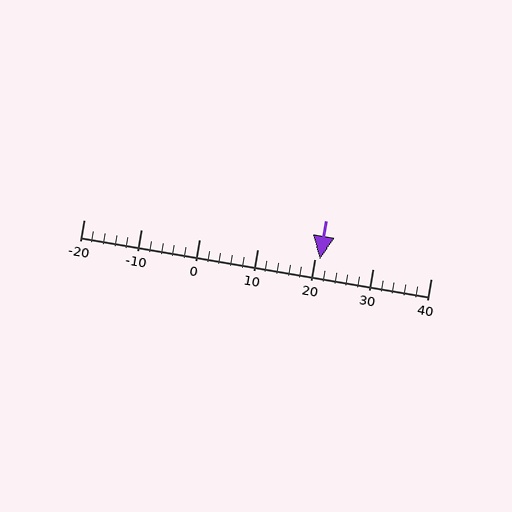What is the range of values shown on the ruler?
The ruler shows values from -20 to 40.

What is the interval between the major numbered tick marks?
The major tick marks are spaced 10 units apart.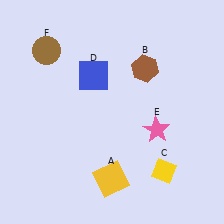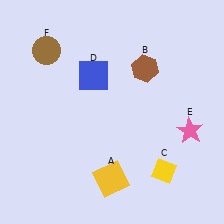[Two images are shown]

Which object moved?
The pink star (E) moved right.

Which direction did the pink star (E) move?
The pink star (E) moved right.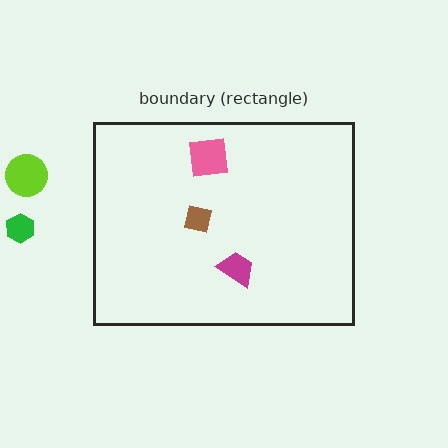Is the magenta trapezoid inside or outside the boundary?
Inside.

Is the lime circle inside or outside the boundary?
Outside.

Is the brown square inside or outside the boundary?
Inside.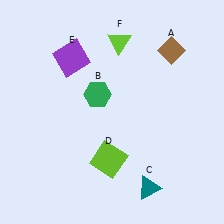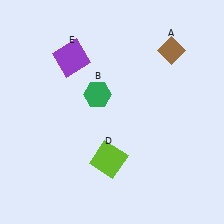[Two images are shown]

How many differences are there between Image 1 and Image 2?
There are 2 differences between the two images.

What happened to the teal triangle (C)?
The teal triangle (C) was removed in Image 2. It was in the bottom-right area of Image 1.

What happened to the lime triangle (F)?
The lime triangle (F) was removed in Image 2. It was in the top-right area of Image 1.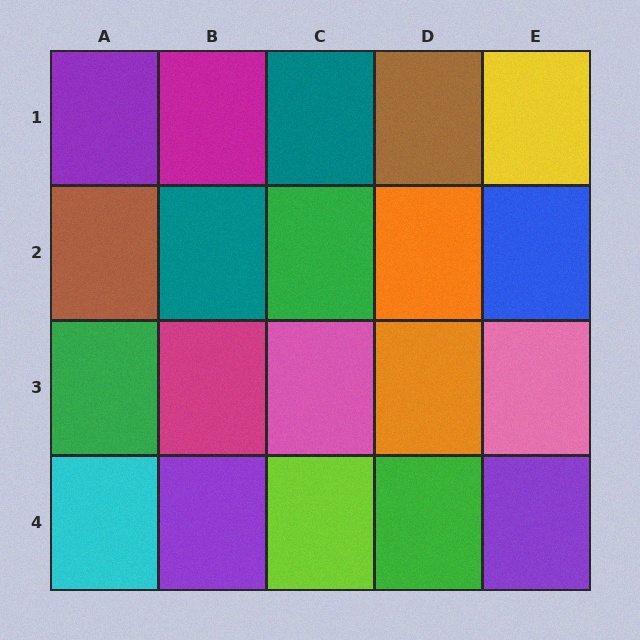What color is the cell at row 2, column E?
Blue.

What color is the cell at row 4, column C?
Lime.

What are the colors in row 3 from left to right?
Green, magenta, pink, orange, pink.